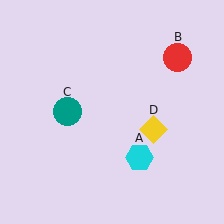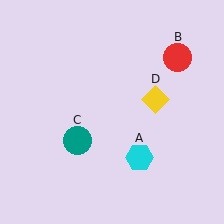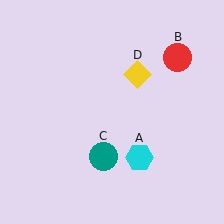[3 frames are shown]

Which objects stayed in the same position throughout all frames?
Cyan hexagon (object A) and red circle (object B) remained stationary.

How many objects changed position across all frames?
2 objects changed position: teal circle (object C), yellow diamond (object D).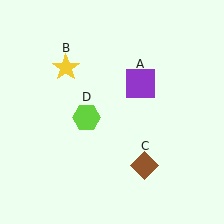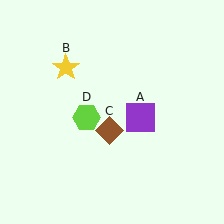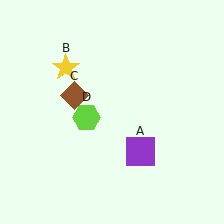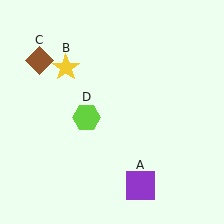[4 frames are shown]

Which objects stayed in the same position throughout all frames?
Yellow star (object B) and lime hexagon (object D) remained stationary.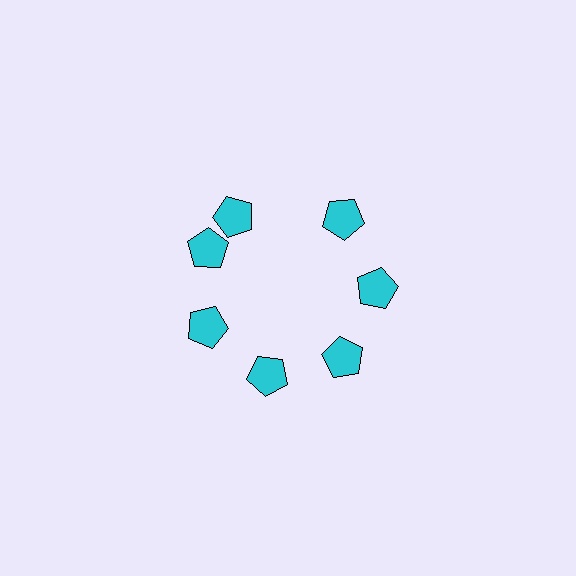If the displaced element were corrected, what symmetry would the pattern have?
It would have 7-fold rotational symmetry — the pattern would map onto itself every 51 degrees.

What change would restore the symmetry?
The symmetry would be restored by rotating it back into even spacing with its neighbors so that all 7 pentagons sit at equal angles and equal distance from the center.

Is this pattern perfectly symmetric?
No. The 7 cyan pentagons are arranged in a ring, but one element near the 12 o'clock position is rotated out of alignment along the ring, breaking the 7-fold rotational symmetry.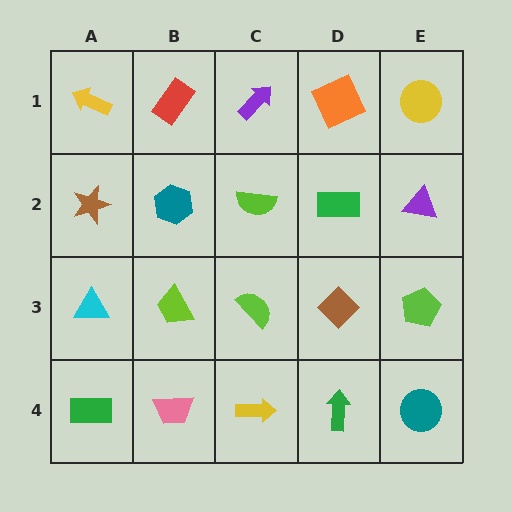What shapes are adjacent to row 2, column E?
A yellow circle (row 1, column E), a lime pentagon (row 3, column E), a green rectangle (row 2, column D).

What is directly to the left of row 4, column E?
A green arrow.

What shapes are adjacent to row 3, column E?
A purple triangle (row 2, column E), a teal circle (row 4, column E), a brown diamond (row 3, column D).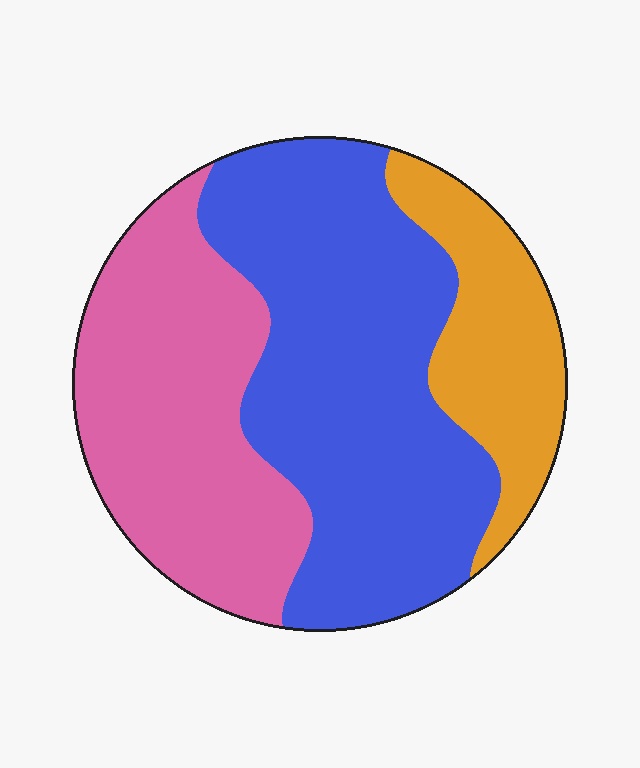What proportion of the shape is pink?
Pink covers about 35% of the shape.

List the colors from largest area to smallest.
From largest to smallest: blue, pink, orange.